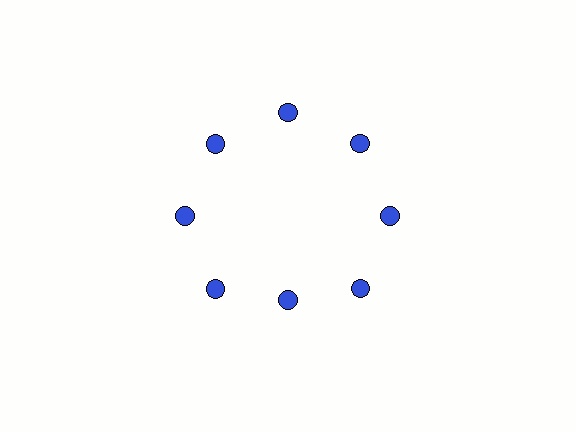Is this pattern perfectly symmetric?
No. The 8 blue circles are arranged in a ring, but one element near the 6 o'clock position is pulled inward toward the center, breaking the 8-fold rotational symmetry.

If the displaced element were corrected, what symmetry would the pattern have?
It would have 8-fold rotational symmetry — the pattern would map onto itself every 45 degrees.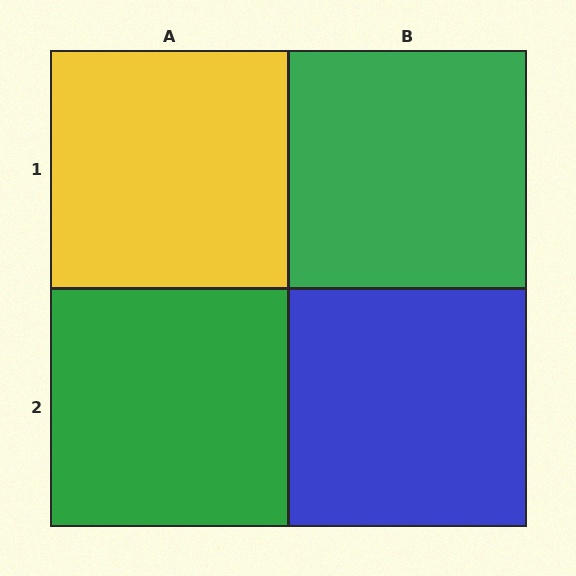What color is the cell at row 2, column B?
Blue.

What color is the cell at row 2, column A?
Green.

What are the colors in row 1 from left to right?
Yellow, green.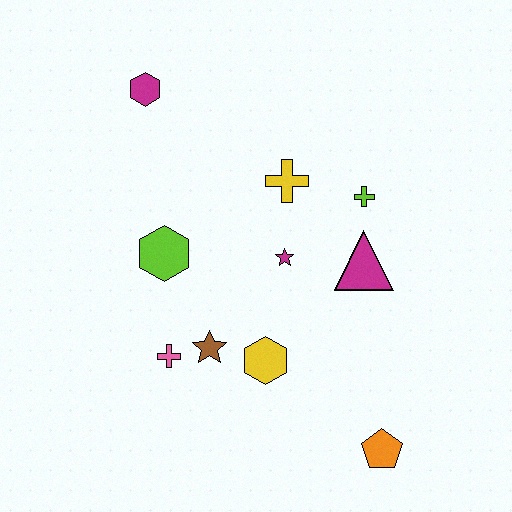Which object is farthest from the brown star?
The magenta hexagon is farthest from the brown star.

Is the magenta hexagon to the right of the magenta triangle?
No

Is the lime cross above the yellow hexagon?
Yes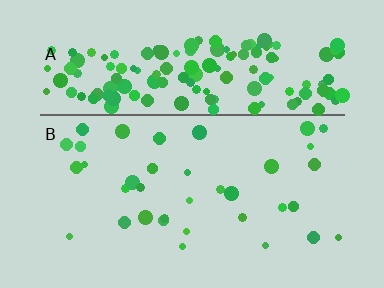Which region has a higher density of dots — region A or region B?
A (the top).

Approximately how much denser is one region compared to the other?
Approximately 4.9× — region A over region B.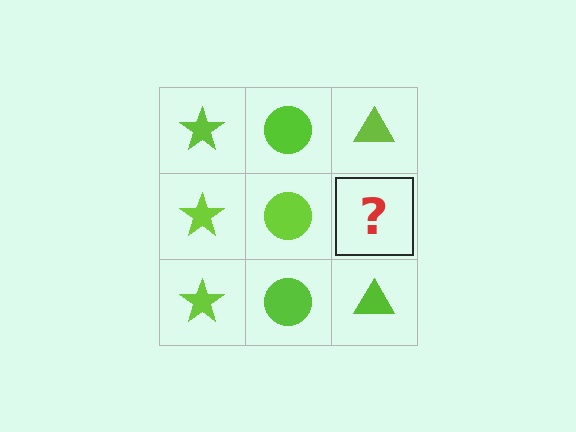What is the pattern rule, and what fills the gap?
The rule is that each column has a consistent shape. The gap should be filled with a lime triangle.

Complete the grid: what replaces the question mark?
The question mark should be replaced with a lime triangle.